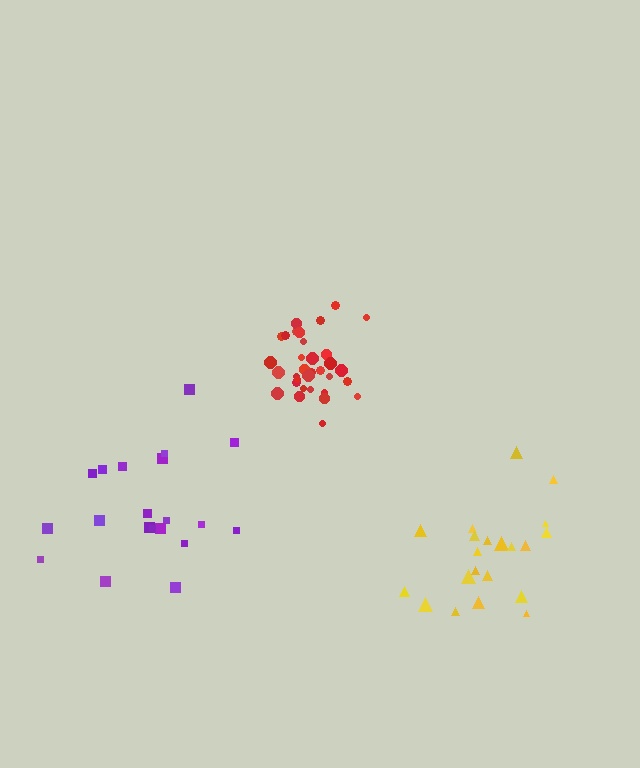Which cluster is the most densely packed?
Red.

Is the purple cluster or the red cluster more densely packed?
Red.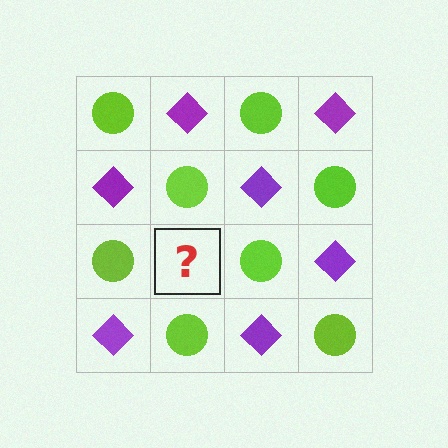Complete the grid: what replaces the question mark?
The question mark should be replaced with a purple diamond.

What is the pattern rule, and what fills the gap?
The rule is that it alternates lime circle and purple diamond in a checkerboard pattern. The gap should be filled with a purple diamond.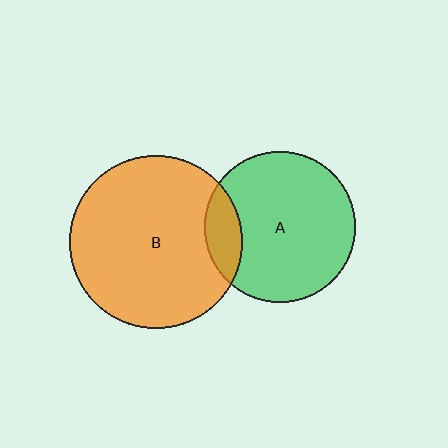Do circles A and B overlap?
Yes.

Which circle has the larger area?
Circle B (orange).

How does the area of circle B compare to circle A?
Approximately 1.3 times.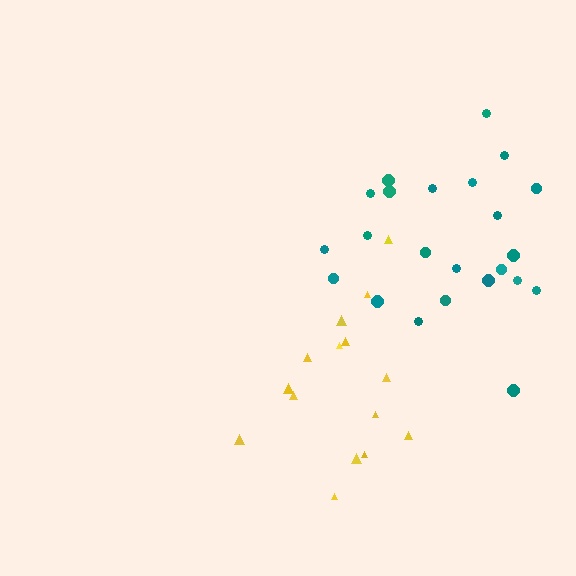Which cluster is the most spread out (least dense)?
Yellow.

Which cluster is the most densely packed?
Teal.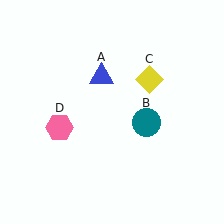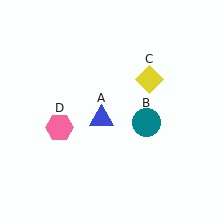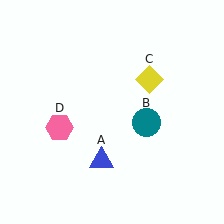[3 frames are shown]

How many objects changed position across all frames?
1 object changed position: blue triangle (object A).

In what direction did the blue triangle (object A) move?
The blue triangle (object A) moved down.